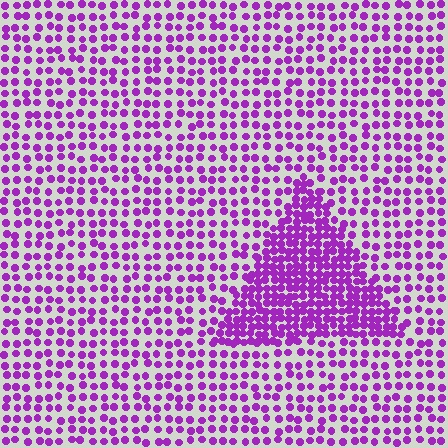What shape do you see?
I see a triangle.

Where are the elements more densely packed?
The elements are more densely packed inside the triangle boundary.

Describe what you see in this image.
The image contains small purple elements arranged at two different densities. A triangle-shaped region is visible where the elements are more densely packed than the surrounding area.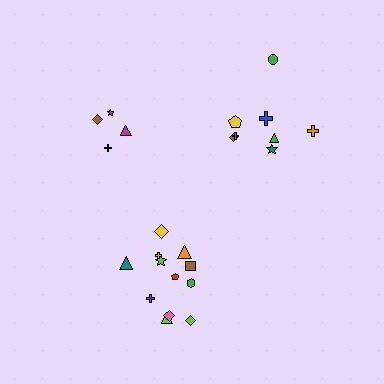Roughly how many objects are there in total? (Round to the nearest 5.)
Roughly 25 objects in total.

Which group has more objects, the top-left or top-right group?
The top-right group.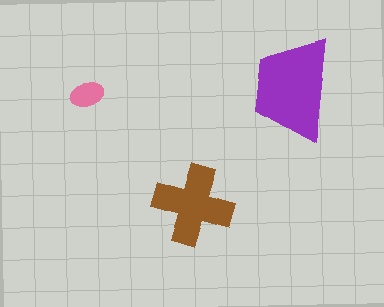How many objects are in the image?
There are 3 objects in the image.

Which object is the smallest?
The pink ellipse.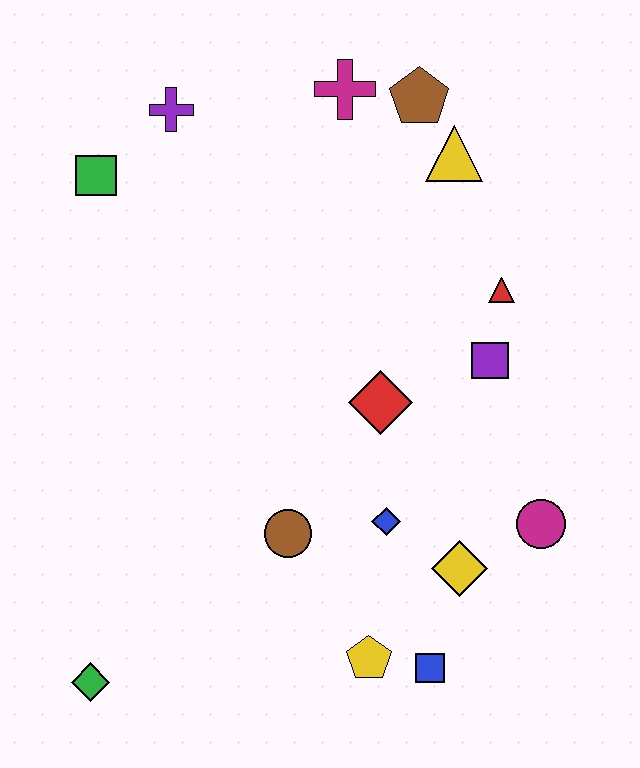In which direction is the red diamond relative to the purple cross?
The red diamond is below the purple cross.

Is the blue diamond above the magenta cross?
No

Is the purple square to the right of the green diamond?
Yes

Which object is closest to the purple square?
The red triangle is closest to the purple square.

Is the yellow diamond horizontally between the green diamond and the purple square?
Yes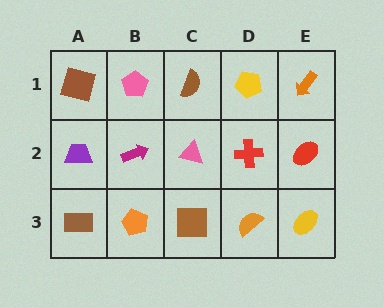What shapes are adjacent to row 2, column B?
A pink pentagon (row 1, column B), an orange pentagon (row 3, column B), a purple trapezoid (row 2, column A), a pink triangle (row 2, column C).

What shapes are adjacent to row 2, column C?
A brown semicircle (row 1, column C), a brown square (row 3, column C), a magenta arrow (row 2, column B), a red cross (row 2, column D).